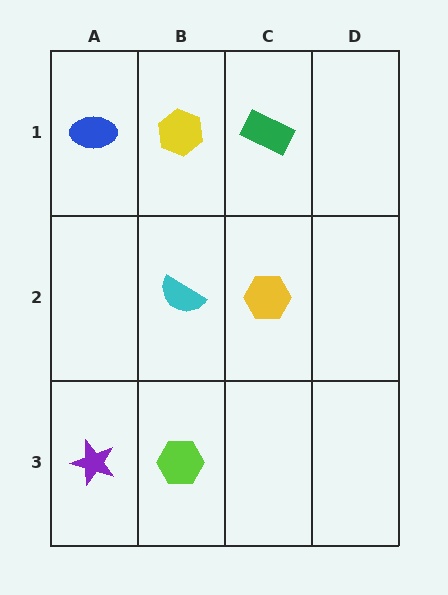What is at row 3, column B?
A lime hexagon.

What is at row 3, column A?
A purple star.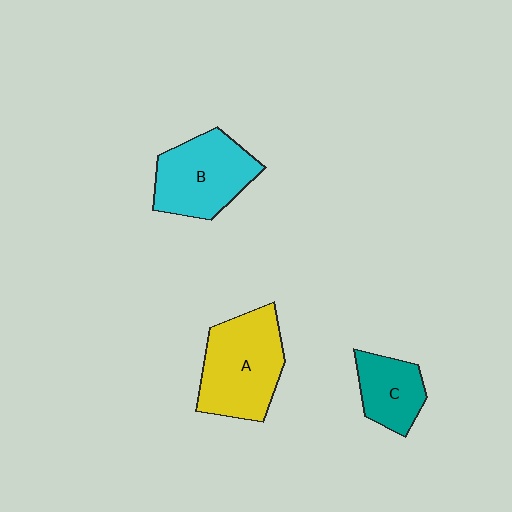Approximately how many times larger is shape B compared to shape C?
Approximately 1.6 times.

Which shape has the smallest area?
Shape C (teal).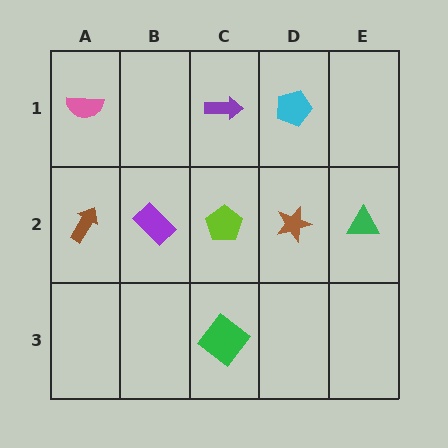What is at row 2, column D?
A brown star.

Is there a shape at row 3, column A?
No, that cell is empty.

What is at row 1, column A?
A pink semicircle.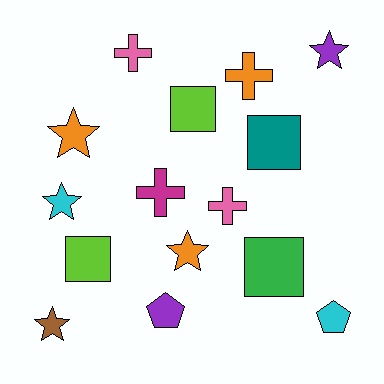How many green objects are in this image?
There is 1 green object.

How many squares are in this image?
There are 4 squares.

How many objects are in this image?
There are 15 objects.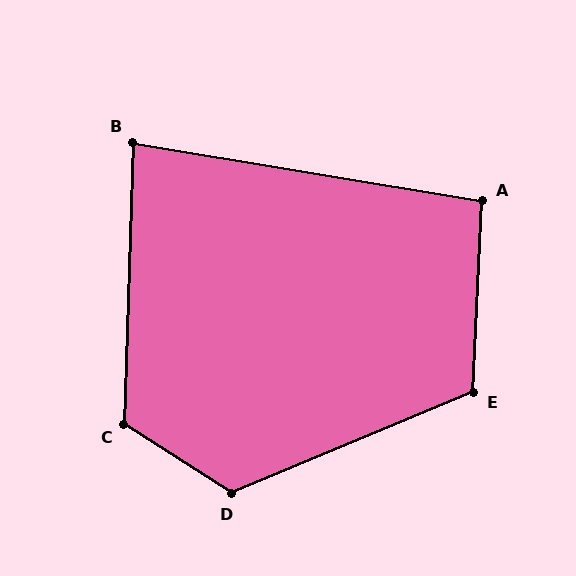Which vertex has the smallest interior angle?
B, at approximately 82 degrees.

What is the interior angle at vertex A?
Approximately 97 degrees (obtuse).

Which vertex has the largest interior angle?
D, at approximately 125 degrees.